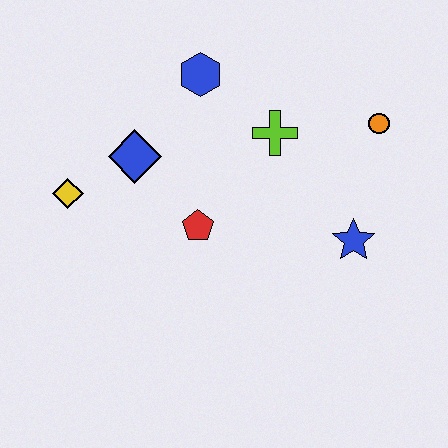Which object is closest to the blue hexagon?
The lime cross is closest to the blue hexagon.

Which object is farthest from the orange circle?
The yellow diamond is farthest from the orange circle.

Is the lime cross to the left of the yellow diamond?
No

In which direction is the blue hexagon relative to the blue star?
The blue hexagon is above the blue star.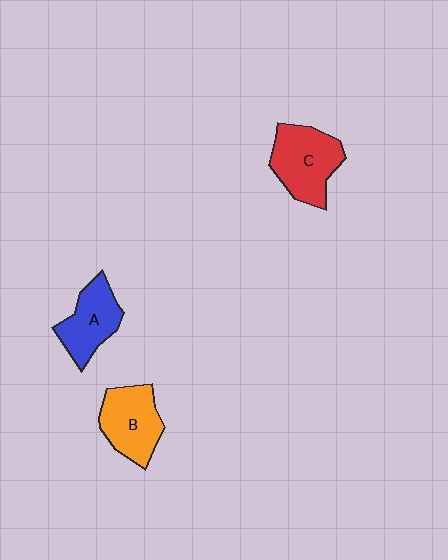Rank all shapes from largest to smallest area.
From largest to smallest: C (red), B (orange), A (blue).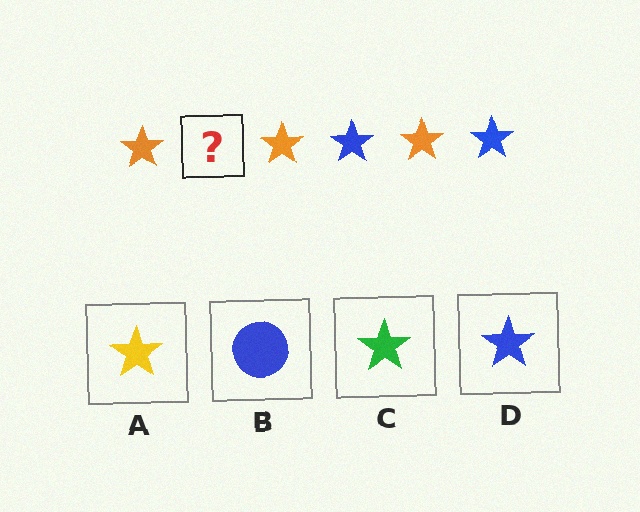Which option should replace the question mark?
Option D.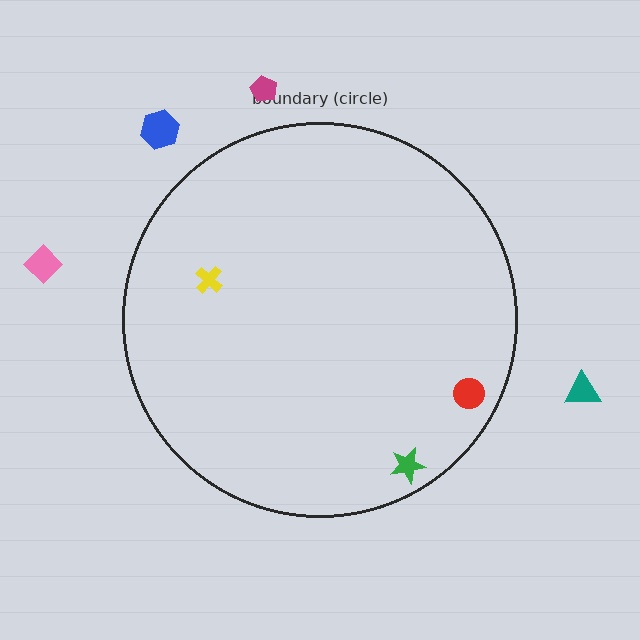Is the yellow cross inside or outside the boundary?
Inside.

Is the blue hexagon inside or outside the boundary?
Outside.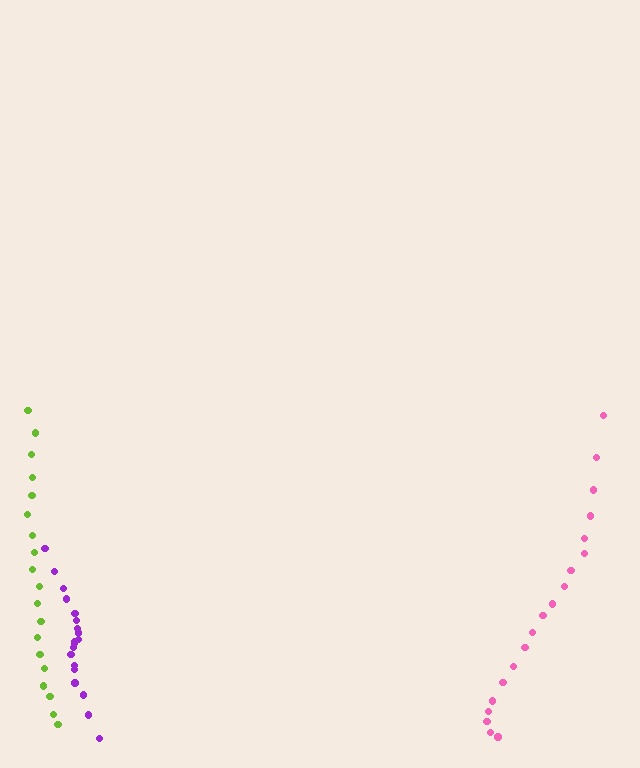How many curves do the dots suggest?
There are 3 distinct paths.